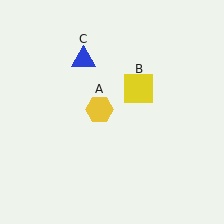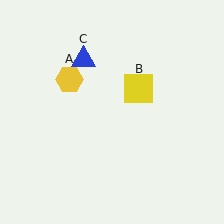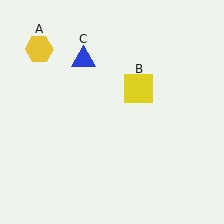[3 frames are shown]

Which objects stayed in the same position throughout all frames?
Yellow square (object B) and blue triangle (object C) remained stationary.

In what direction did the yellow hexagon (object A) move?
The yellow hexagon (object A) moved up and to the left.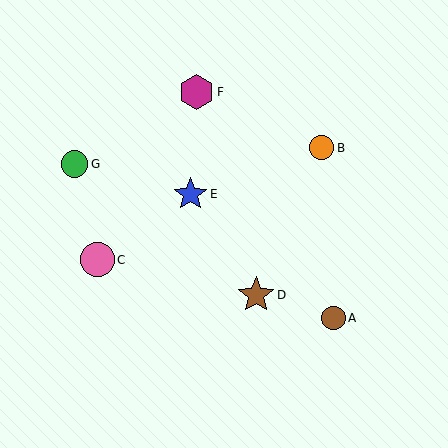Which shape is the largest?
The brown star (labeled D) is the largest.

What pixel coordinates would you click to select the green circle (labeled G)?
Click at (74, 164) to select the green circle G.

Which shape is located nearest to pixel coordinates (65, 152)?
The green circle (labeled G) at (74, 164) is nearest to that location.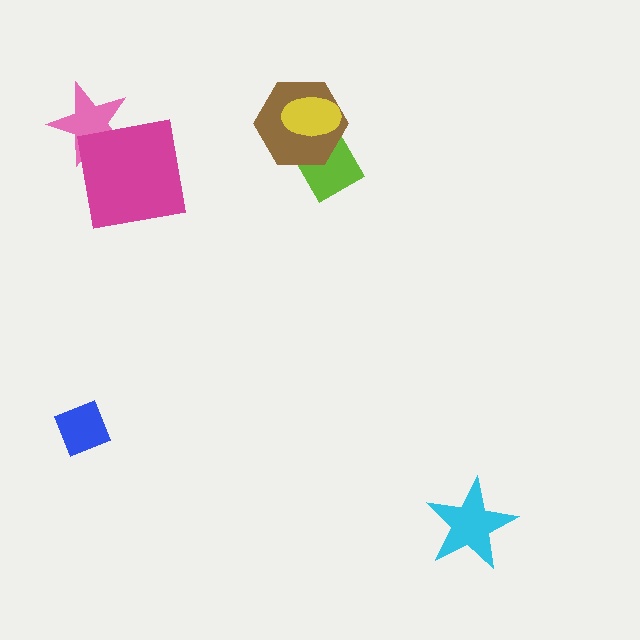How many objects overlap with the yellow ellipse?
2 objects overlap with the yellow ellipse.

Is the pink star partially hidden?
Yes, it is partially covered by another shape.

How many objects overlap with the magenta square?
1 object overlaps with the magenta square.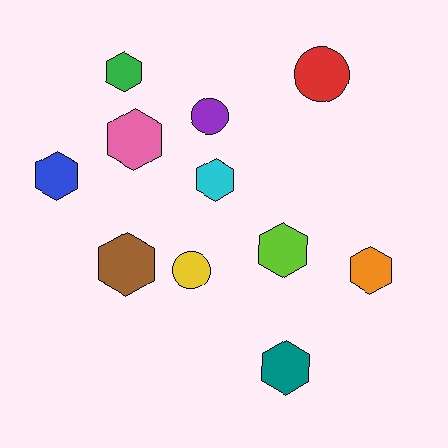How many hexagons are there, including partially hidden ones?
There are 8 hexagons.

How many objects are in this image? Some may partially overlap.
There are 11 objects.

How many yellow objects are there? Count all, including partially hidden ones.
There is 1 yellow object.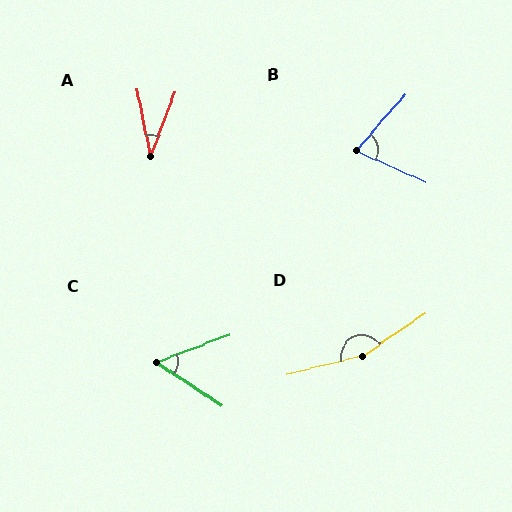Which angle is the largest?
D, at approximately 160 degrees.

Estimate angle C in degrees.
Approximately 54 degrees.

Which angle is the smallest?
A, at approximately 33 degrees.